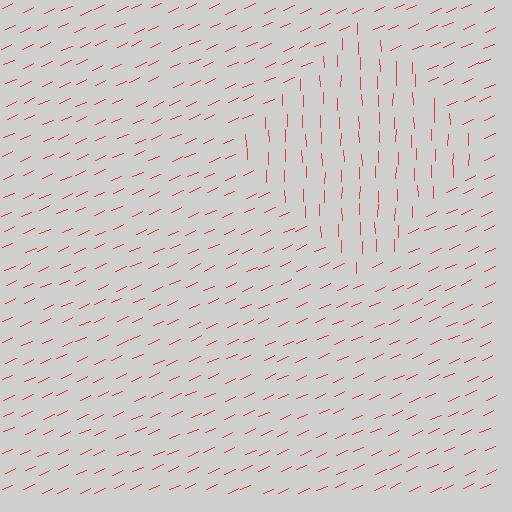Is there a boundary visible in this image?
Yes, there is a texture boundary formed by a change in line orientation.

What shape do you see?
I see a diamond.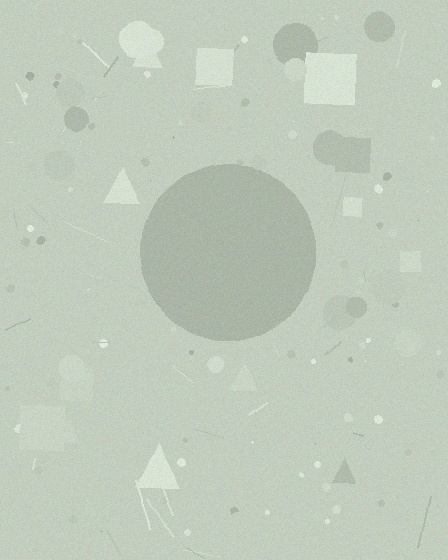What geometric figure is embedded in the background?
A circle is embedded in the background.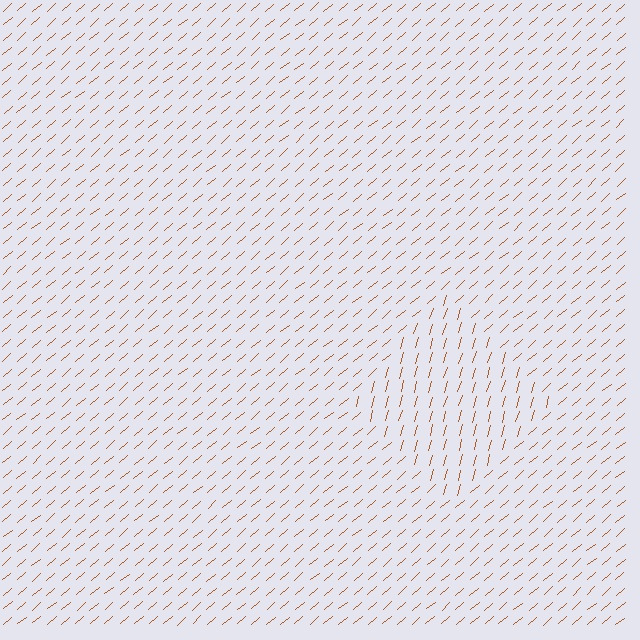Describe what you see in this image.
The image is filled with small brown line segments. A diamond region in the image has lines oriented differently from the surrounding lines, creating a visible texture boundary.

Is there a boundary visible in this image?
Yes, there is a texture boundary formed by a change in line orientation.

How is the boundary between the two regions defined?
The boundary is defined purely by a change in line orientation (approximately 33 degrees difference). All lines are the same color and thickness.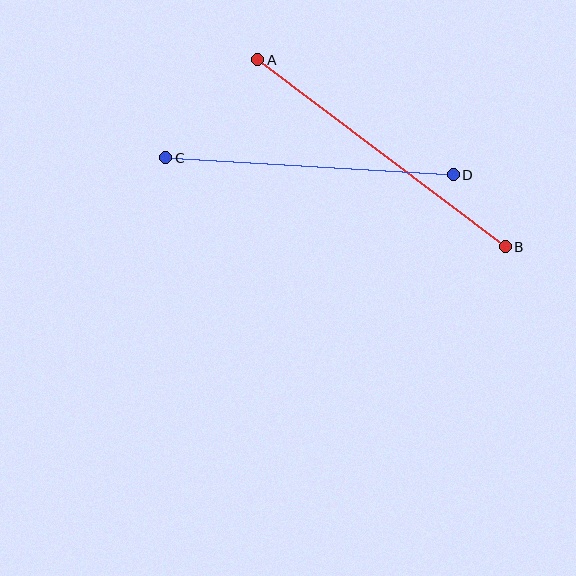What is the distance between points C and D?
The distance is approximately 288 pixels.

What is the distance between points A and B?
The distance is approximately 310 pixels.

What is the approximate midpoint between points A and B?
The midpoint is at approximately (381, 153) pixels.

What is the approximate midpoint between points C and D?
The midpoint is at approximately (310, 166) pixels.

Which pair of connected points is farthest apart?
Points A and B are farthest apart.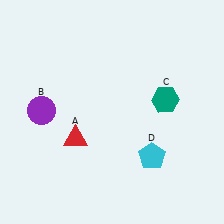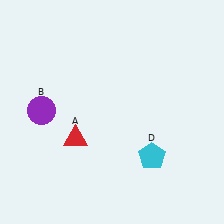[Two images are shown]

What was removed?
The teal hexagon (C) was removed in Image 2.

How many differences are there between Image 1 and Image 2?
There is 1 difference between the two images.